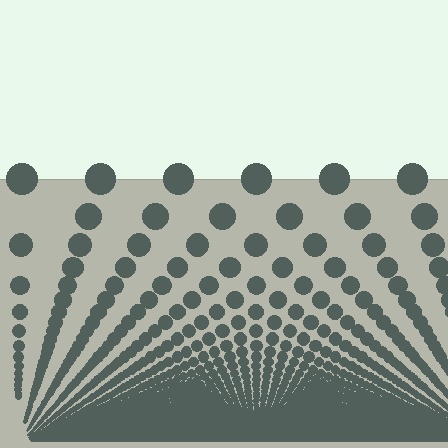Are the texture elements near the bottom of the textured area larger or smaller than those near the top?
Smaller. The gradient is inverted — elements near the bottom are smaller and denser.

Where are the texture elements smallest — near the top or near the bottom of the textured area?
Near the bottom.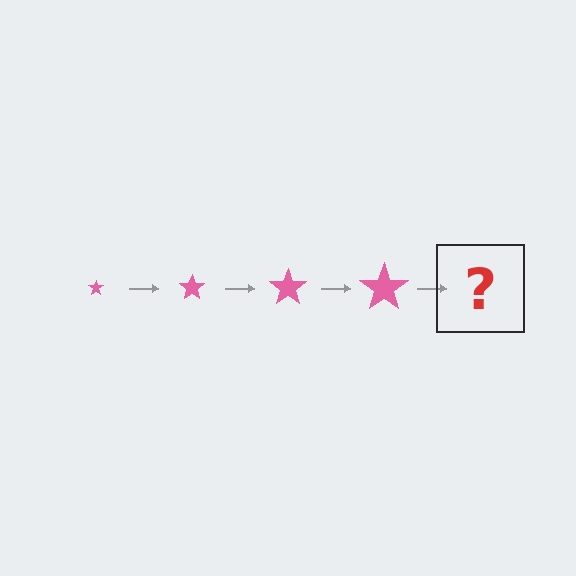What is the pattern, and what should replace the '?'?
The pattern is that the star gets progressively larger each step. The '?' should be a pink star, larger than the previous one.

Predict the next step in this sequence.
The next step is a pink star, larger than the previous one.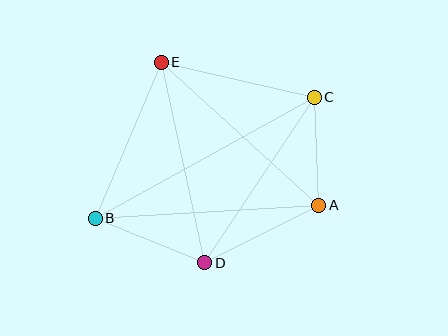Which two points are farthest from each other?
Points B and C are farthest from each other.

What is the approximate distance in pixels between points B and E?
The distance between B and E is approximately 169 pixels.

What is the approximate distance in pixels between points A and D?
The distance between A and D is approximately 128 pixels.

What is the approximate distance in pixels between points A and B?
The distance between A and B is approximately 224 pixels.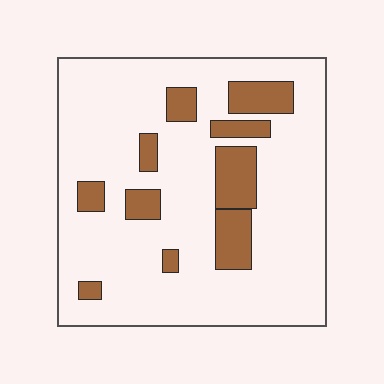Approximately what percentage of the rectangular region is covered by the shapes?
Approximately 20%.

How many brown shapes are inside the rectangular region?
10.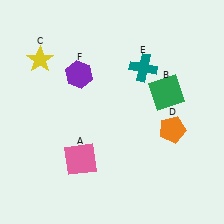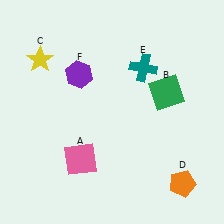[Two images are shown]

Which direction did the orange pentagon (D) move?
The orange pentagon (D) moved down.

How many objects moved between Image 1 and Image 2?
1 object moved between the two images.